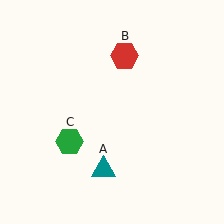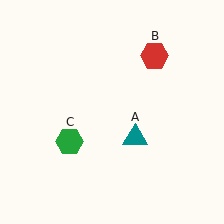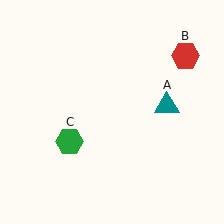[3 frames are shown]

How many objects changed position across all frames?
2 objects changed position: teal triangle (object A), red hexagon (object B).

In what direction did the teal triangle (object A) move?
The teal triangle (object A) moved up and to the right.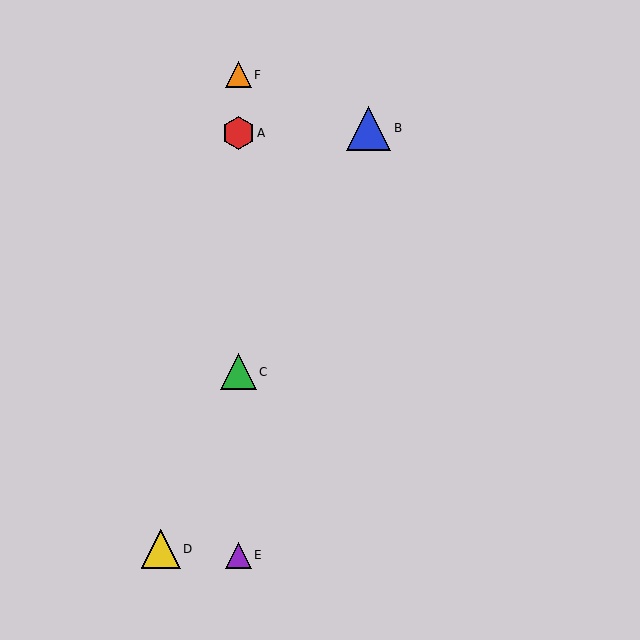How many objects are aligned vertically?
4 objects (A, C, E, F) are aligned vertically.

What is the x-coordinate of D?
Object D is at x≈161.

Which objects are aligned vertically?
Objects A, C, E, F are aligned vertically.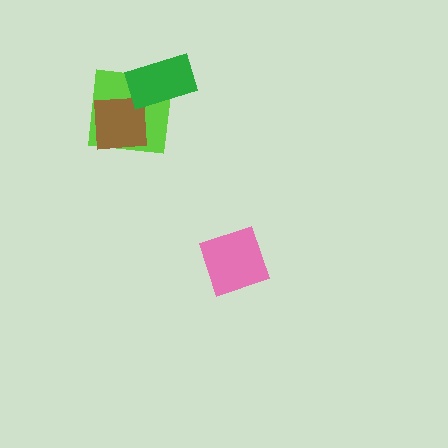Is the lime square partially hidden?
Yes, it is partially covered by another shape.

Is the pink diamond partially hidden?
No, no other shape covers it.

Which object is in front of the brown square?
The green rectangle is in front of the brown square.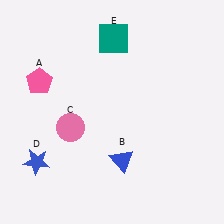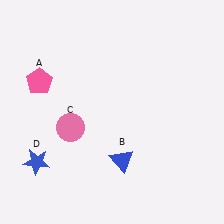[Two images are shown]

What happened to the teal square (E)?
The teal square (E) was removed in Image 2. It was in the top-right area of Image 1.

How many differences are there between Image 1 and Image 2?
There is 1 difference between the two images.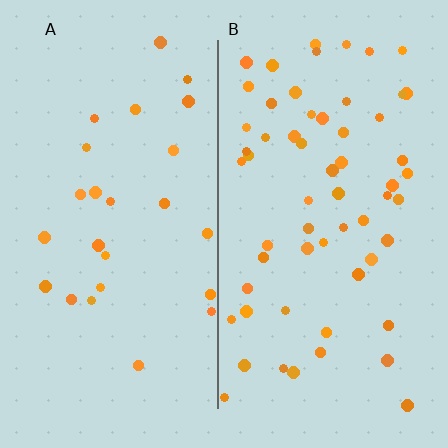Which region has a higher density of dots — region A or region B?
B (the right).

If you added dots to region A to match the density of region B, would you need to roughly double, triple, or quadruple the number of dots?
Approximately double.